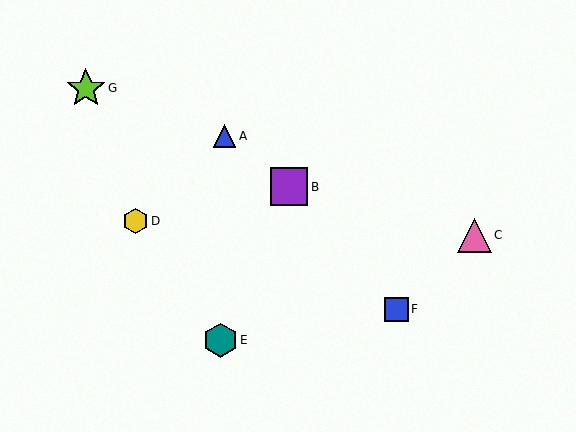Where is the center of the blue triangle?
The center of the blue triangle is at (225, 136).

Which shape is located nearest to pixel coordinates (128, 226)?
The yellow hexagon (labeled D) at (136, 221) is nearest to that location.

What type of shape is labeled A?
Shape A is a blue triangle.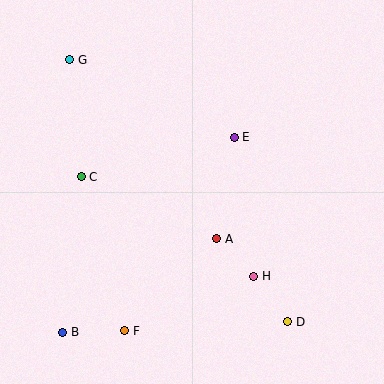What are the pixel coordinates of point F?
Point F is at (125, 331).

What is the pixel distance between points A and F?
The distance between A and F is 130 pixels.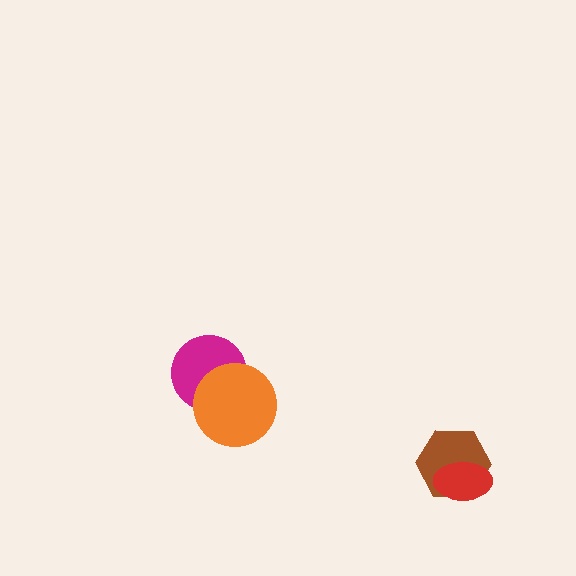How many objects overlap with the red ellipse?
1 object overlaps with the red ellipse.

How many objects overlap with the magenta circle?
1 object overlaps with the magenta circle.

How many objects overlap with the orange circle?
1 object overlaps with the orange circle.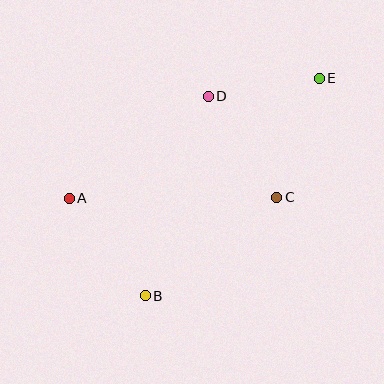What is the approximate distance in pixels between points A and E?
The distance between A and E is approximately 277 pixels.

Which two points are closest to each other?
Points D and E are closest to each other.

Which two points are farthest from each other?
Points B and E are farthest from each other.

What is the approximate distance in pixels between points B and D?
The distance between B and D is approximately 209 pixels.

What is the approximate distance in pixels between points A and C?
The distance between A and C is approximately 208 pixels.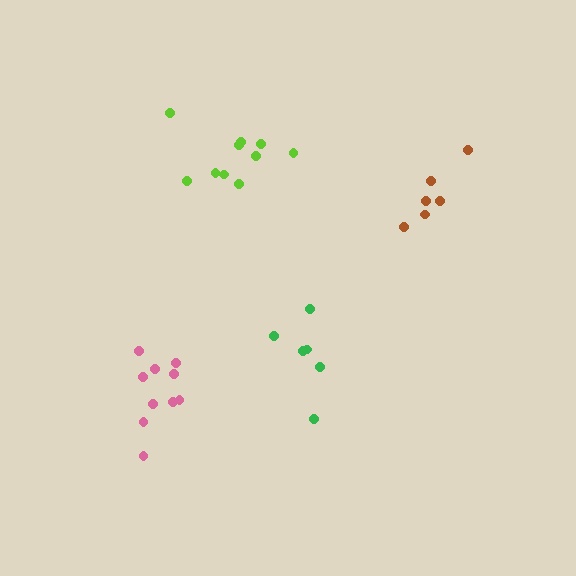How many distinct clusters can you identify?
There are 4 distinct clusters.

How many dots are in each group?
Group 1: 10 dots, Group 2: 6 dots, Group 3: 10 dots, Group 4: 6 dots (32 total).